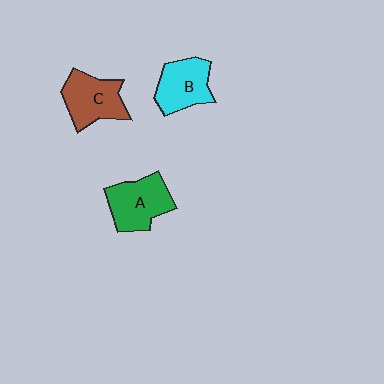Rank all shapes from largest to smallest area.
From largest to smallest: A (green), C (brown), B (cyan).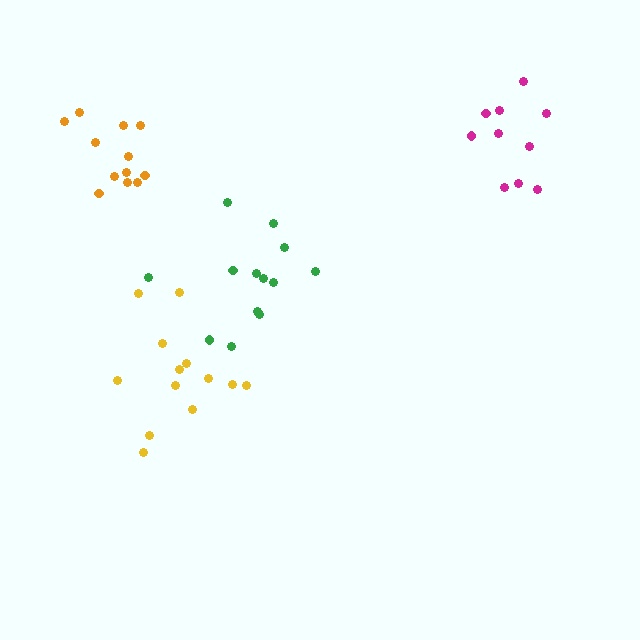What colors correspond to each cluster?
The clusters are colored: green, magenta, yellow, orange.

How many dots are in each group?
Group 1: 13 dots, Group 2: 10 dots, Group 3: 13 dots, Group 4: 12 dots (48 total).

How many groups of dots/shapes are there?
There are 4 groups.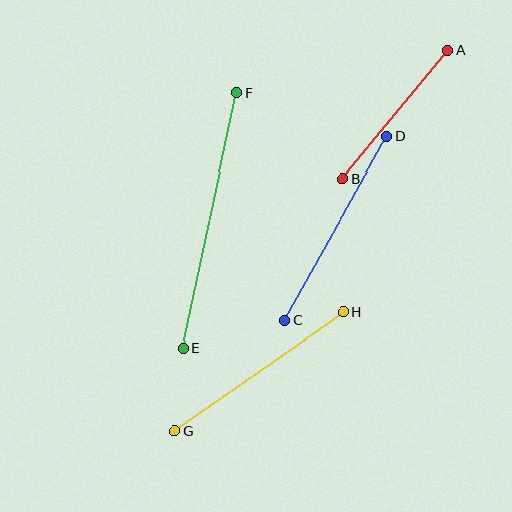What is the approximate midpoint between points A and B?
The midpoint is at approximately (395, 115) pixels.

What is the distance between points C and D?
The distance is approximately 210 pixels.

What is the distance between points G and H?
The distance is approximately 207 pixels.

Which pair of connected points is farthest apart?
Points E and F are farthest apart.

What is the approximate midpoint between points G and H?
The midpoint is at approximately (259, 372) pixels.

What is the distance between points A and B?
The distance is approximately 167 pixels.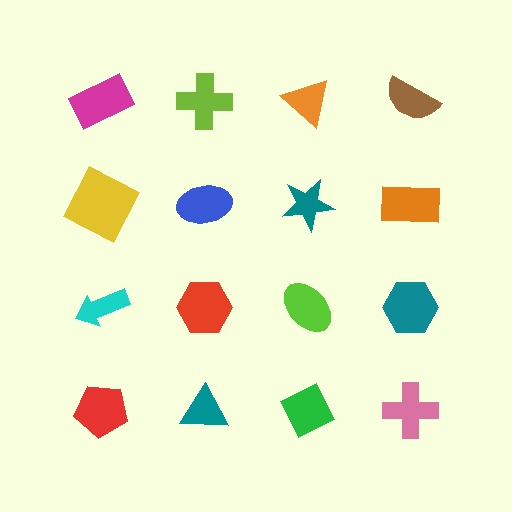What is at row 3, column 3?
A lime ellipse.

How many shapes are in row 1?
4 shapes.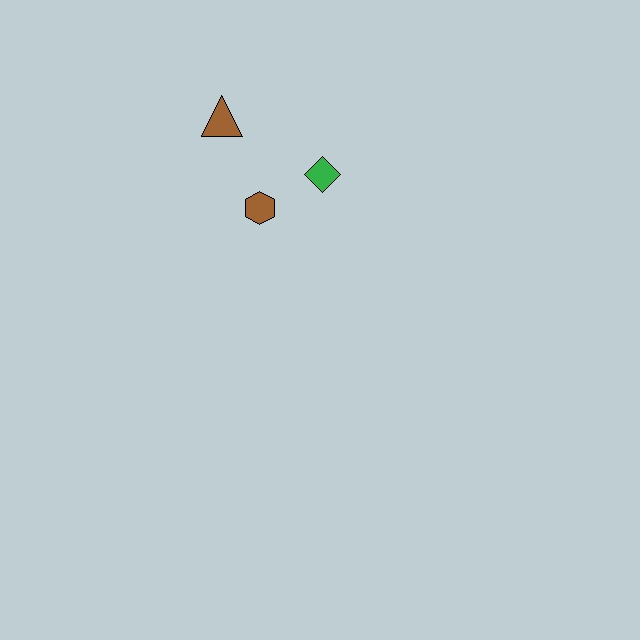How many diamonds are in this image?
There is 1 diamond.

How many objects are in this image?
There are 3 objects.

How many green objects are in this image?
There is 1 green object.